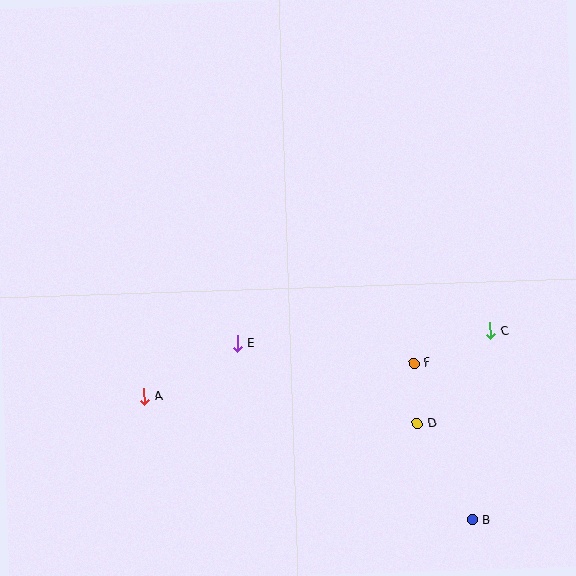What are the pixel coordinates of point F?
Point F is at (414, 363).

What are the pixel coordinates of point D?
Point D is at (417, 424).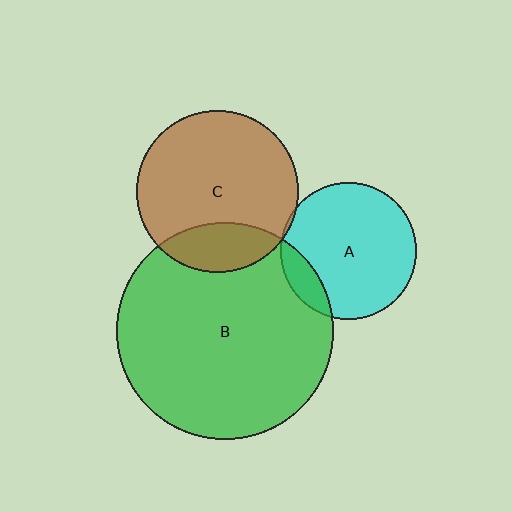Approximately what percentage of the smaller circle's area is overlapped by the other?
Approximately 5%.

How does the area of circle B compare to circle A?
Approximately 2.5 times.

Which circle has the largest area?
Circle B (green).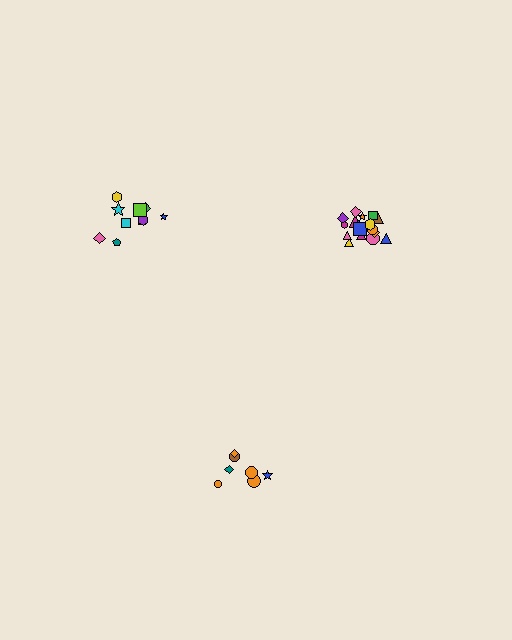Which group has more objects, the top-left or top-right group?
The top-right group.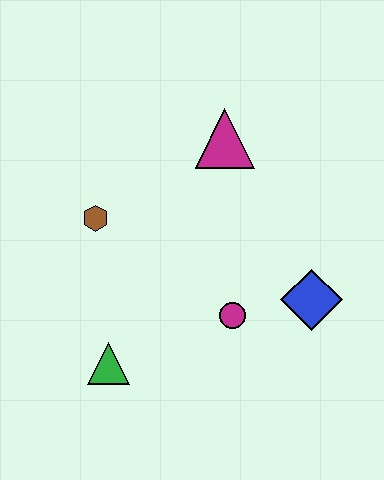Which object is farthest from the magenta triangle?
The green triangle is farthest from the magenta triangle.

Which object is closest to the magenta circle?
The blue diamond is closest to the magenta circle.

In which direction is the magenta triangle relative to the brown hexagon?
The magenta triangle is to the right of the brown hexagon.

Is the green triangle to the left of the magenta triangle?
Yes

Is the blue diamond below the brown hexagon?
Yes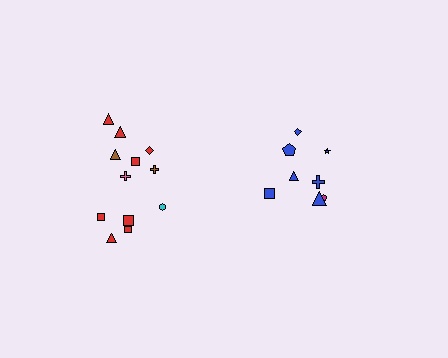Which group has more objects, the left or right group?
The left group.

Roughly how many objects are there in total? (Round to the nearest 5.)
Roughly 20 objects in total.